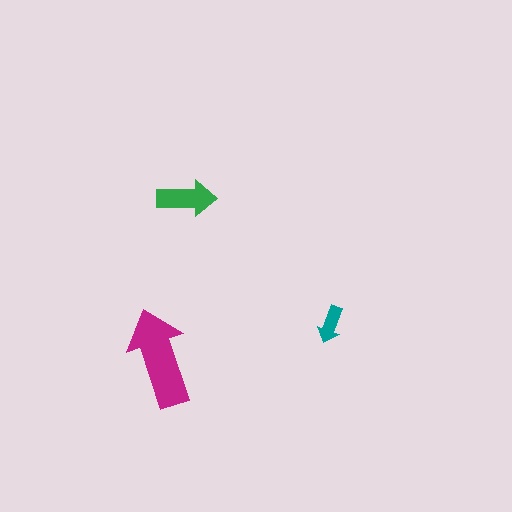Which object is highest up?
The green arrow is topmost.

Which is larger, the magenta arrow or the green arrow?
The magenta one.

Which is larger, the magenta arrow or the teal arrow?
The magenta one.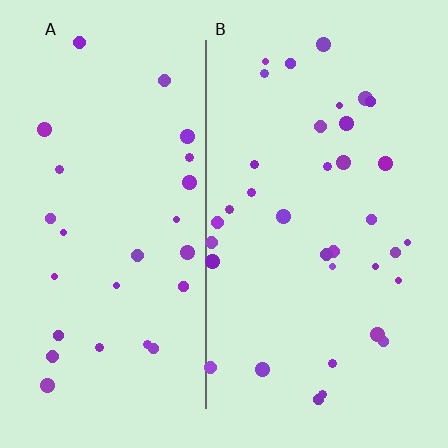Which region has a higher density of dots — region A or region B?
B (the right).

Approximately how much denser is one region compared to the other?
Approximately 1.3× — region B over region A.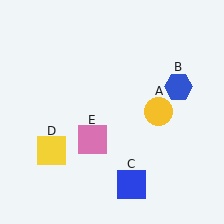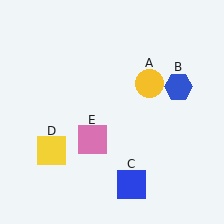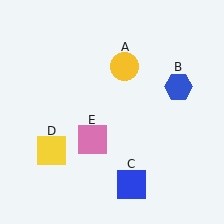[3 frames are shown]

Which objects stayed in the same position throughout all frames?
Blue hexagon (object B) and blue square (object C) and yellow square (object D) and pink square (object E) remained stationary.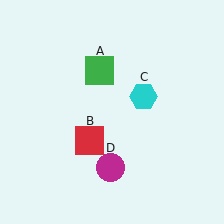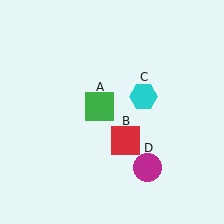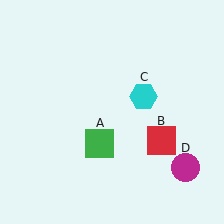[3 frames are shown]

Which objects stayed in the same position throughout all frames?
Cyan hexagon (object C) remained stationary.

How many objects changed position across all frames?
3 objects changed position: green square (object A), red square (object B), magenta circle (object D).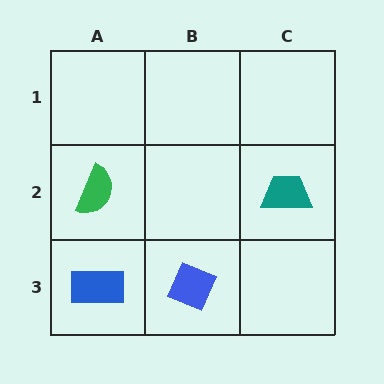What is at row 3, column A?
A blue rectangle.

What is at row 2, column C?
A teal trapezoid.